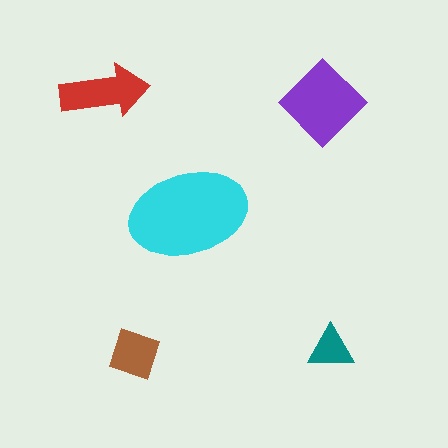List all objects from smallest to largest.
The teal triangle, the brown square, the red arrow, the purple diamond, the cyan ellipse.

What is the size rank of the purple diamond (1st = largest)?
2nd.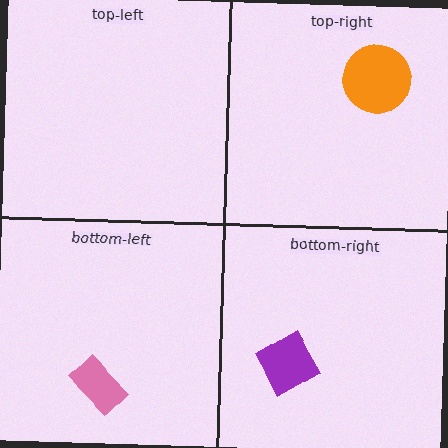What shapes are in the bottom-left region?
The pink rectangle.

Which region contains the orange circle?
The top-right region.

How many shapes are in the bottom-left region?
1.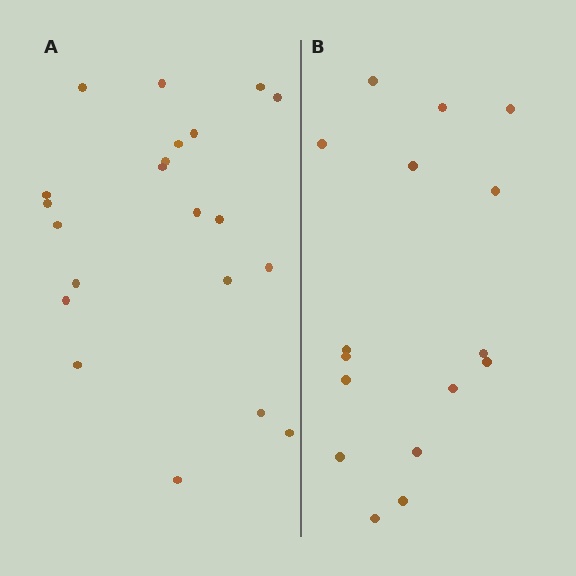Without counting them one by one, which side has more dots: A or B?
Region A (the left region) has more dots.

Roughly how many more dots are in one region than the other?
Region A has about 5 more dots than region B.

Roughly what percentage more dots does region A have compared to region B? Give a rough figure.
About 30% more.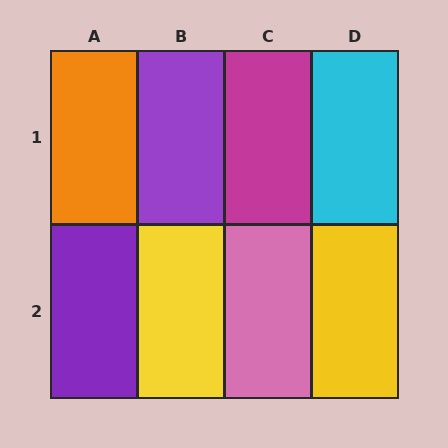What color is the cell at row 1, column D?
Cyan.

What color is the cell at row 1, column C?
Magenta.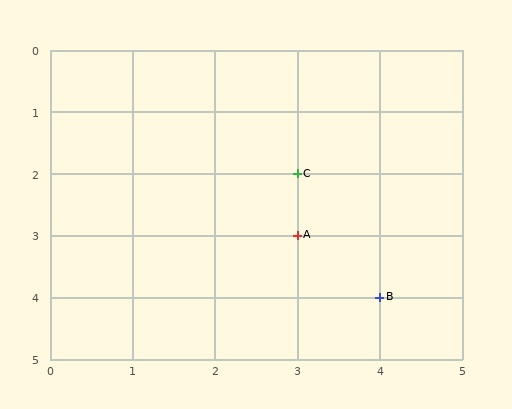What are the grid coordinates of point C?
Point C is at grid coordinates (3, 2).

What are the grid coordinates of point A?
Point A is at grid coordinates (3, 3).